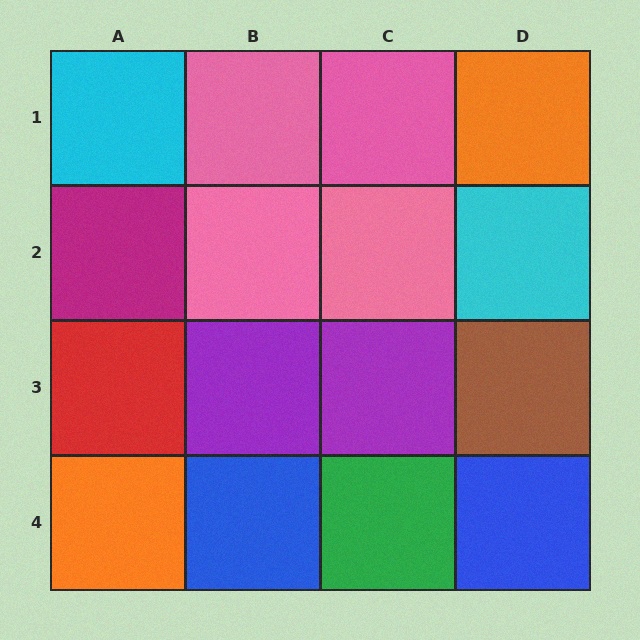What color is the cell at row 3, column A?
Red.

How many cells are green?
1 cell is green.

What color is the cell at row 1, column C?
Pink.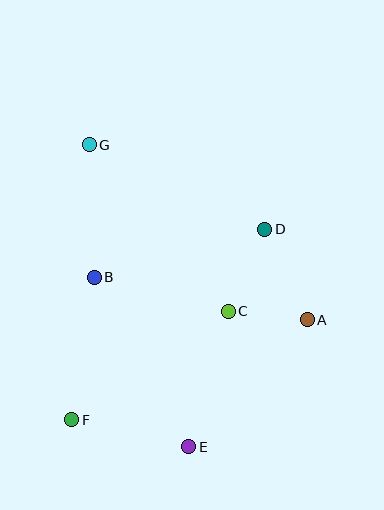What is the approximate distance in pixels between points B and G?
The distance between B and G is approximately 133 pixels.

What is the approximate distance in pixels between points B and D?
The distance between B and D is approximately 177 pixels.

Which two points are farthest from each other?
Points E and G are farthest from each other.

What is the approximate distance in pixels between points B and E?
The distance between B and E is approximately 194 pixels.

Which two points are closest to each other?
Points A and C are closest to each other.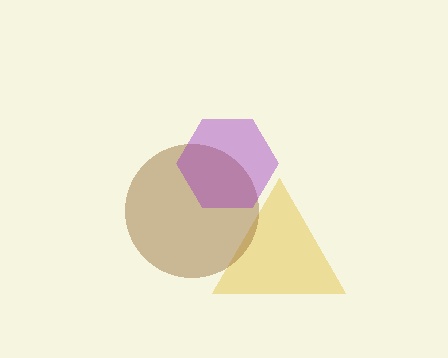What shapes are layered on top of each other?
The layered shapes are: a yellow triangle, a brown circle, a purple hexagon.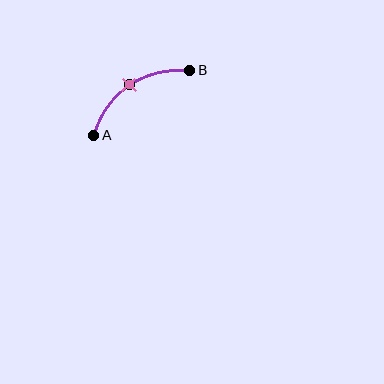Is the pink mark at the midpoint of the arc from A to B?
Yes. The pink mark lies on the arc at equal arc-length from both A and B — it is the arc midpoint.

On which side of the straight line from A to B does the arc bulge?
The arc bulges above and to the left of the straight line connecting A and B.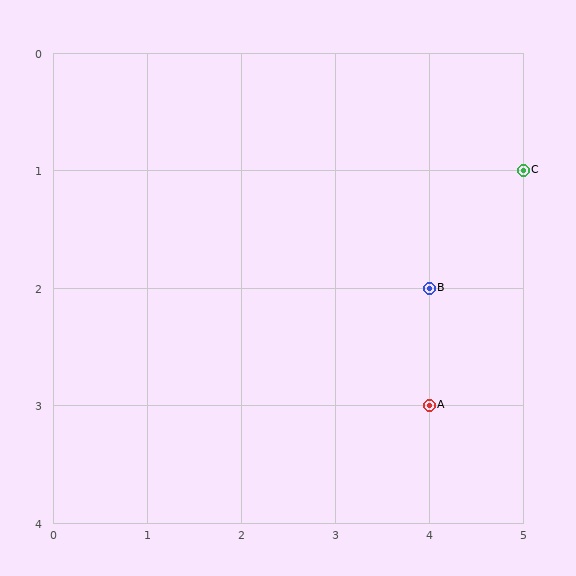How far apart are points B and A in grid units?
Points B and A are 1 row apart.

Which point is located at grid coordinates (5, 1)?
Point C is at (5, 1).